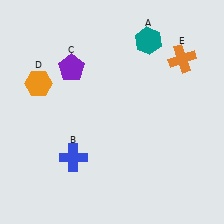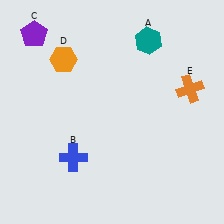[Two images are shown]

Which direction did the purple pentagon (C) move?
The purple pentagon (C) moved left.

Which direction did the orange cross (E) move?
The orange cross (E) moved down.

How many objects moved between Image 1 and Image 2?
3 objects moved between the two images.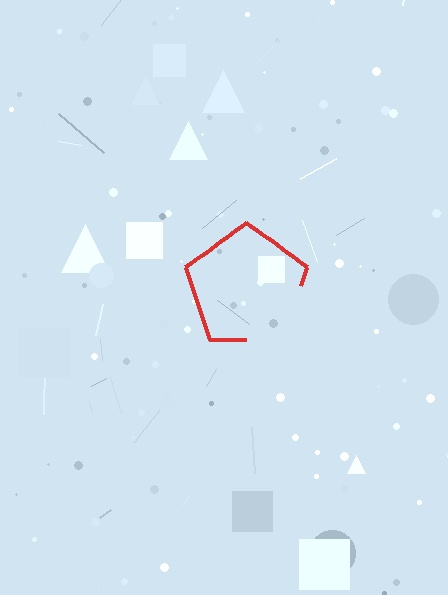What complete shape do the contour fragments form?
The contour fragments form a pentagon.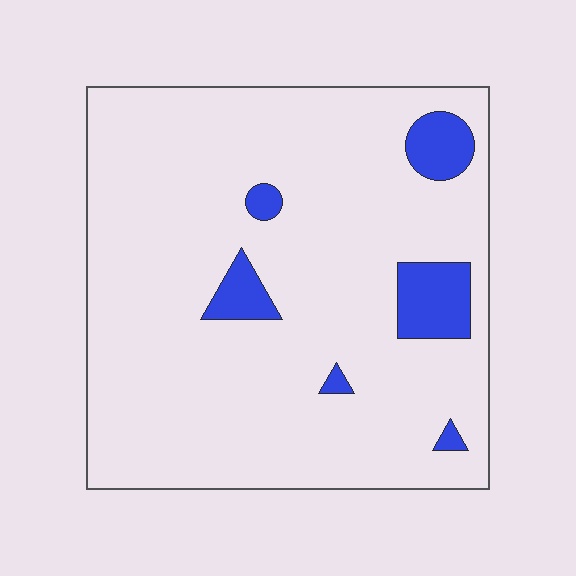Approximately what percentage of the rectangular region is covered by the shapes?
Approximately 10%.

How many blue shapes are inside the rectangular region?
6.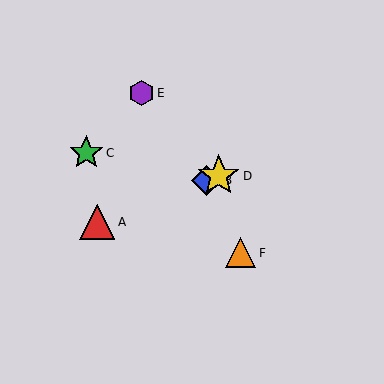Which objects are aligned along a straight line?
Objects A, B, D are aligned along a straight line.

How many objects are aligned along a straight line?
3 objects (A, B, D) are aligned along a straight line.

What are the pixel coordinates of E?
Object E is at (142, 93).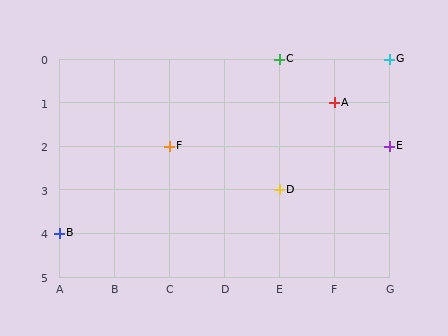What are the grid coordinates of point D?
Point D is at grid coordinates (E, 3).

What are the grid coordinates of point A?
Point A is at grid coordinates (F, 1).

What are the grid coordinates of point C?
Point C is at grid coordinates (E, 0).